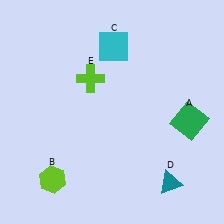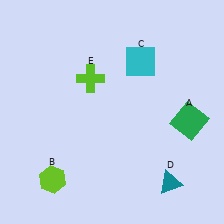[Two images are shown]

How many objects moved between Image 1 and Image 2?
1 object moved between the two images.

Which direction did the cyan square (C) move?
The cyan square (C) moved right.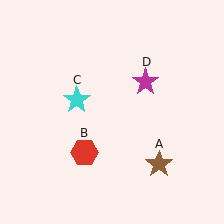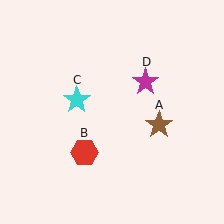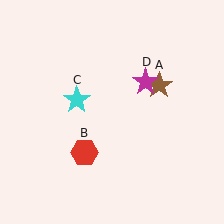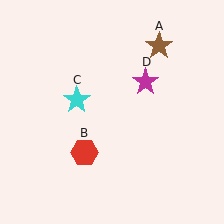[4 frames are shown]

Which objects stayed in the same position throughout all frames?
Red hexagon (object B) and cyan star (object C) and magenta star (object D) remained stationary.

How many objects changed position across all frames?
1 object changed position: brown star (object A).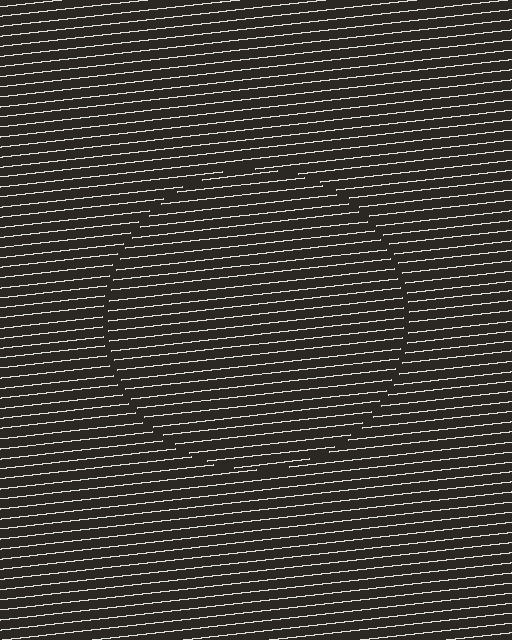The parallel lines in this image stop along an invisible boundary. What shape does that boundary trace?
An illusory circle. The interior of the shape contains the same grating, shifted by half a period — the contour is defined by the phase discontinuity where line-ends from the inner and outer gratings abut.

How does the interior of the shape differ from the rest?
The interior of the shape contains the same grating, shifted by half a period — the contour is defined by the phase discontinuity where line-ends from the inner and outer gratings abut.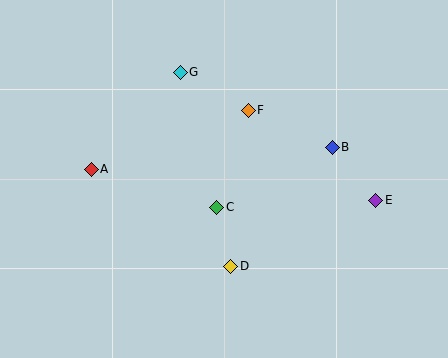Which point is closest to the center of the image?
Point C at (217, 207) is closest to the center.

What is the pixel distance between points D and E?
The distance between D and E is 159 pixels.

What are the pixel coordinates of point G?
Point G is at (180, 72).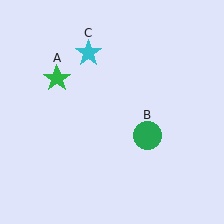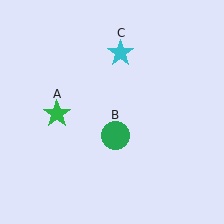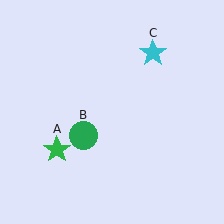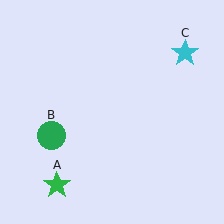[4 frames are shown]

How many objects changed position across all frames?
3 objects changed position: green star (object A), green circle (object B), cyan star (object C).